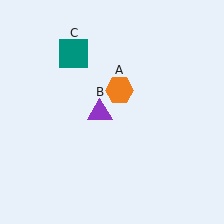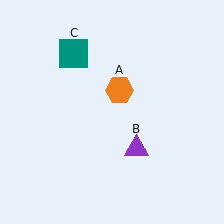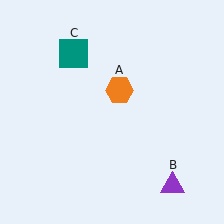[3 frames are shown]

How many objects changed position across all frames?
1 object changed position: purple triangle (object B).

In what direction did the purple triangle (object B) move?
The purple triangle (object B) moved down and to the right.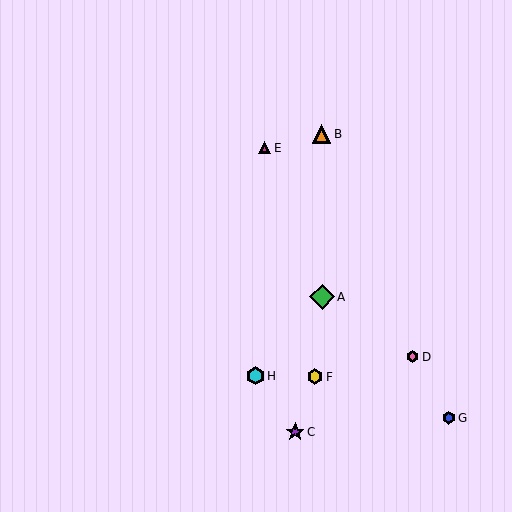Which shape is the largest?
The green diamond (labeled A) is the largest.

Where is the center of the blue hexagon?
The center of the blue hexagon is at (449, 418).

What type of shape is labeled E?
Shape E is a magenta triangle.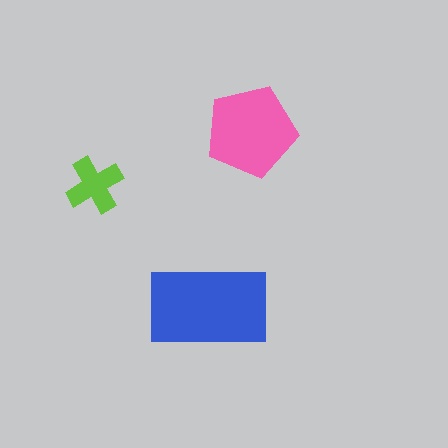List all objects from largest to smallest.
The blue rectangle, the pink pentagon, the lime cross.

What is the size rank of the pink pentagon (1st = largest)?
2nd.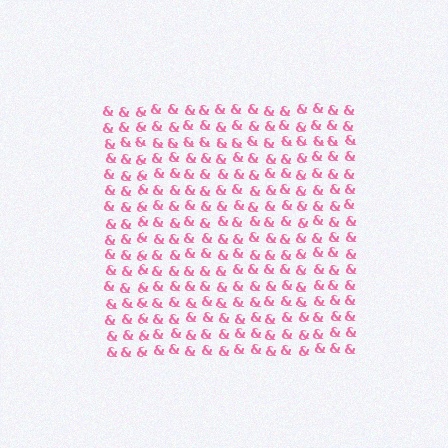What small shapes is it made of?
It is made of small ampersands.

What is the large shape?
The large shape is a square.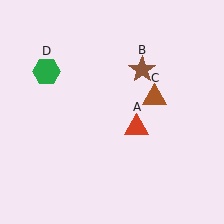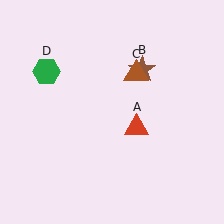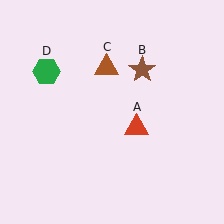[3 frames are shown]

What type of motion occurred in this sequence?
The brown triangle (object C) rotated counterclockwise around the center of the scene.